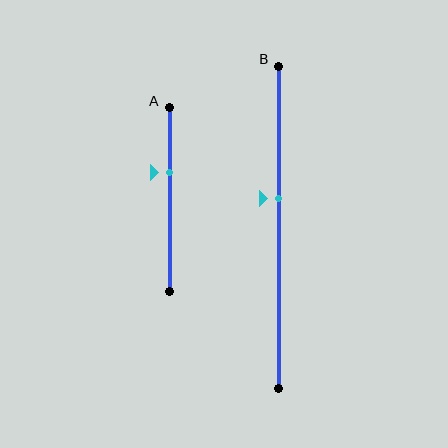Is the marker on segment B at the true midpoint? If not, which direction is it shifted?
No, the marker on segment B is shifted upward by about 9% of the segment length.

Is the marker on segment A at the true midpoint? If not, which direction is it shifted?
No, the marker on segment A is shifted upward by about 15% of the segment length.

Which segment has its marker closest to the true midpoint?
Segment B has its marker closest to the true midpoint.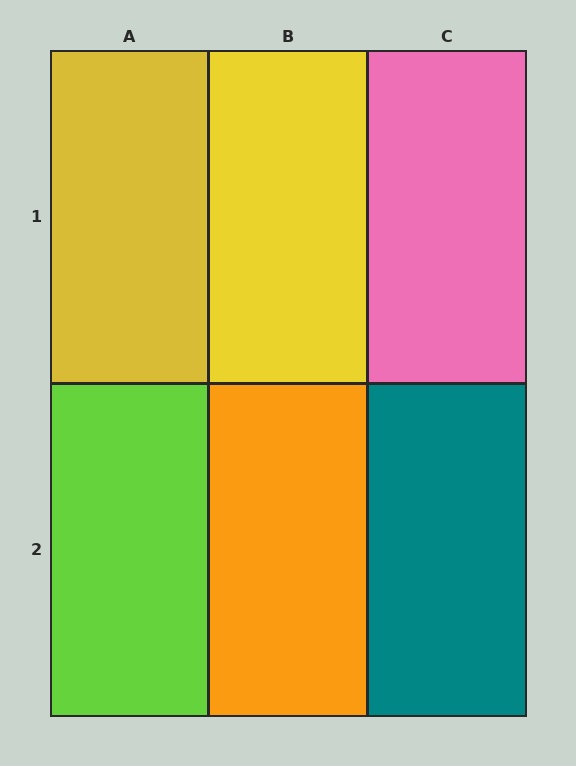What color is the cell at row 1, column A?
Yellow.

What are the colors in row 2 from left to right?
Lime, orange, teal.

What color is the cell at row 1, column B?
Yellow.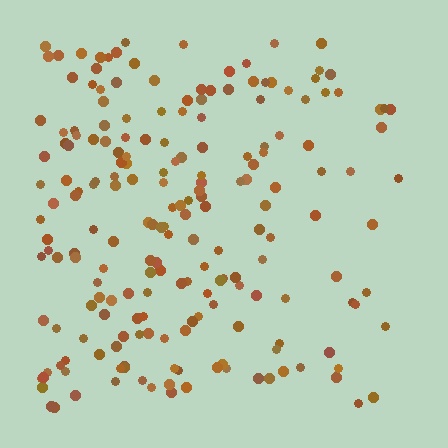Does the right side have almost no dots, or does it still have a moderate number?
Still a moderate number, just noticeably fewer than the left.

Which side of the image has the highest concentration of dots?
The left.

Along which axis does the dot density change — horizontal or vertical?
Horizontal.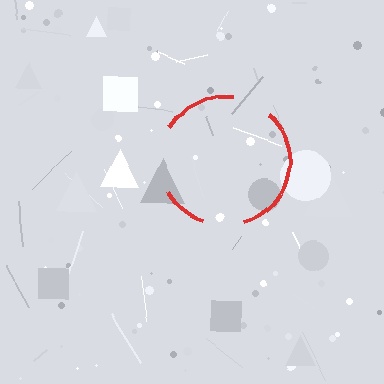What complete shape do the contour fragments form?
The contour fragments form a circle.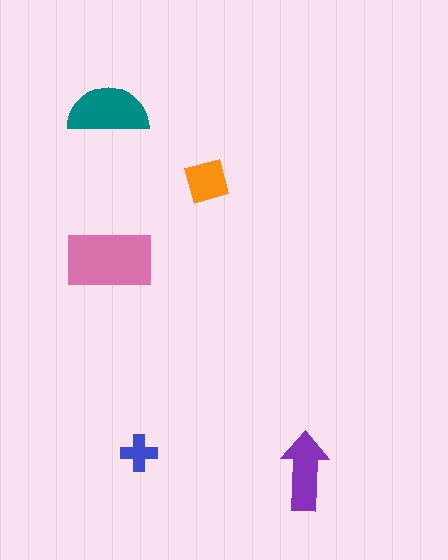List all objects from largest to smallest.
The pink rectangle, the teal semicircle, the purple arrow, the orange square, the blue cross.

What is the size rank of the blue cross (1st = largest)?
5th.